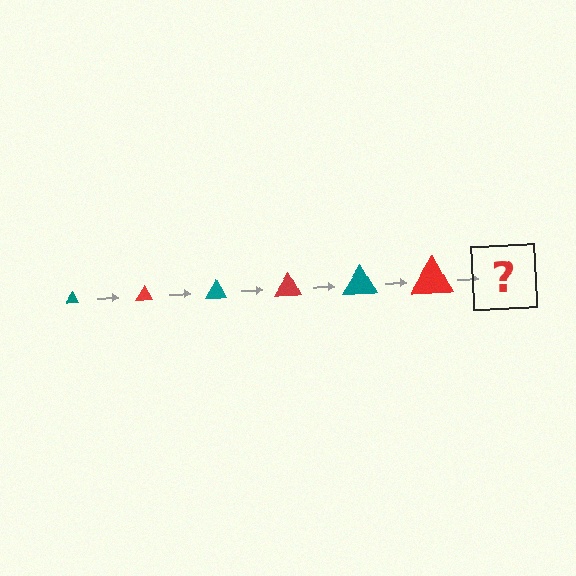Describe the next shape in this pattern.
It should be a teal triangle, larger than the previous one.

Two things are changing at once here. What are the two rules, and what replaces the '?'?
The two rules are that the triangle grows larger each step and the color cycles through teal and red. The '?' should be a teal triangle, larger than the previous one.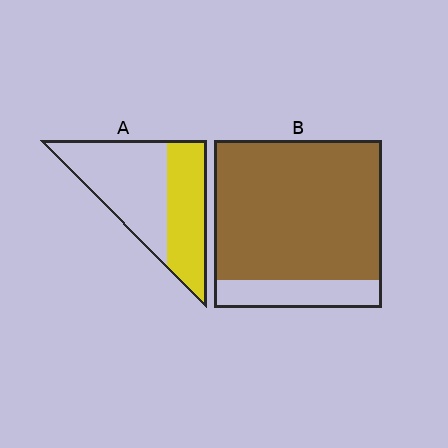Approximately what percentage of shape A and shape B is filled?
A is approximately 40% and B is approximately 85%.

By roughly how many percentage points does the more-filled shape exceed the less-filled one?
By roughly 40 percentage points (B over A).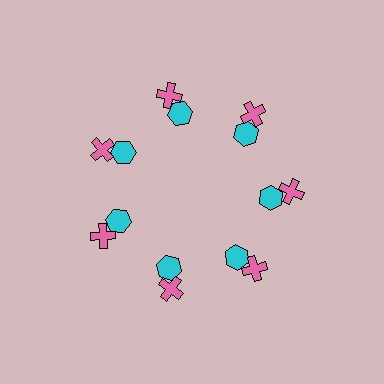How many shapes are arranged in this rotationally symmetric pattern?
There are 14 shapes, arranged in 7 groups of 2.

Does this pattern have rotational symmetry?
Yes, this pattern has 7-fold rotational symmetry. It looks the same after rotating 51 degrees around the center.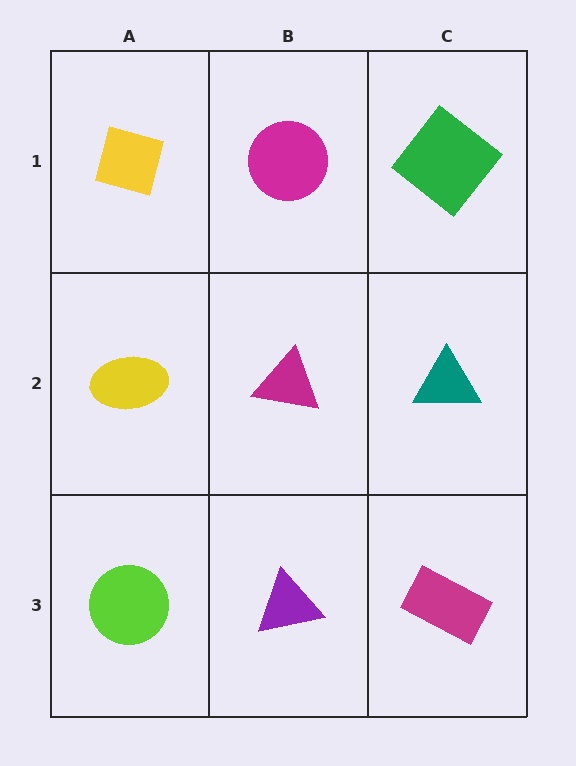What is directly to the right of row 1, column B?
A green diamond.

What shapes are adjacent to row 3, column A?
A yellow ellipse (row 2, column A), a purple triangle (row 3, column B).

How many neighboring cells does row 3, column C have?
2.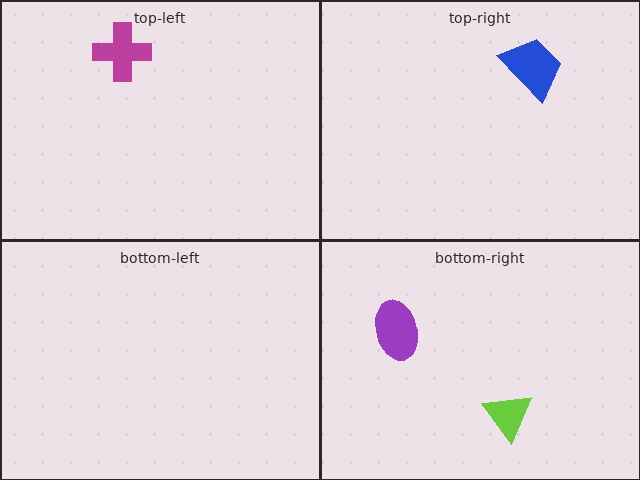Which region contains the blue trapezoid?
The top-right region.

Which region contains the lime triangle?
The bottom-right region.